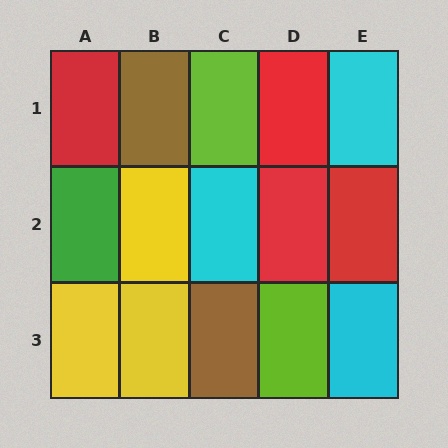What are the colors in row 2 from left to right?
Green, yellow, cyan, red, red.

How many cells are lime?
2 cells are lime.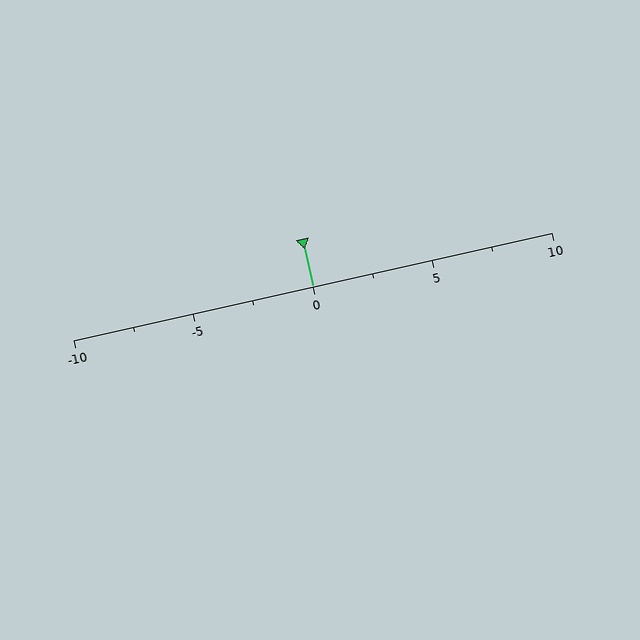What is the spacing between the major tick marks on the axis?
The major ticks are spaced 5 apart.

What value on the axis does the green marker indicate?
The marker indicates approximately 0.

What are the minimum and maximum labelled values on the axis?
The axis runs from -10 to 10.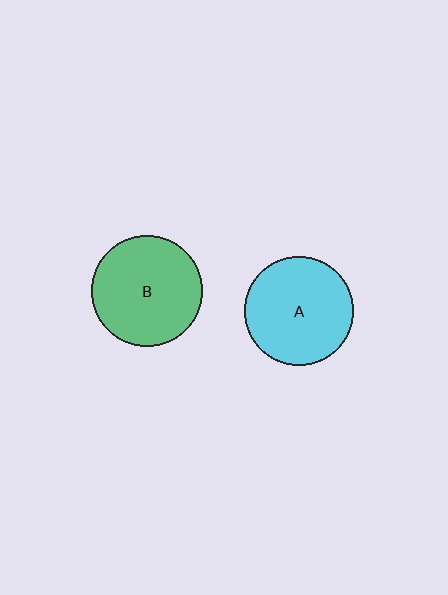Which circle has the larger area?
Circle B (green).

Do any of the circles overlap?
No, none of the circles overlap.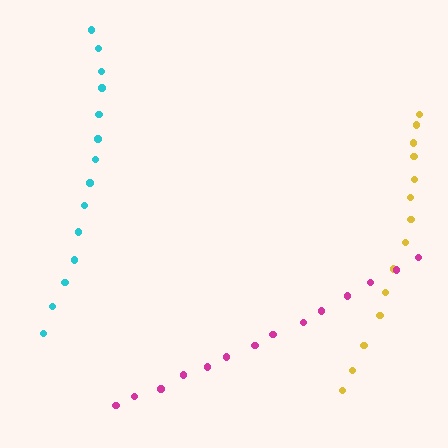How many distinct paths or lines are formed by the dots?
There are 3 distinct paths.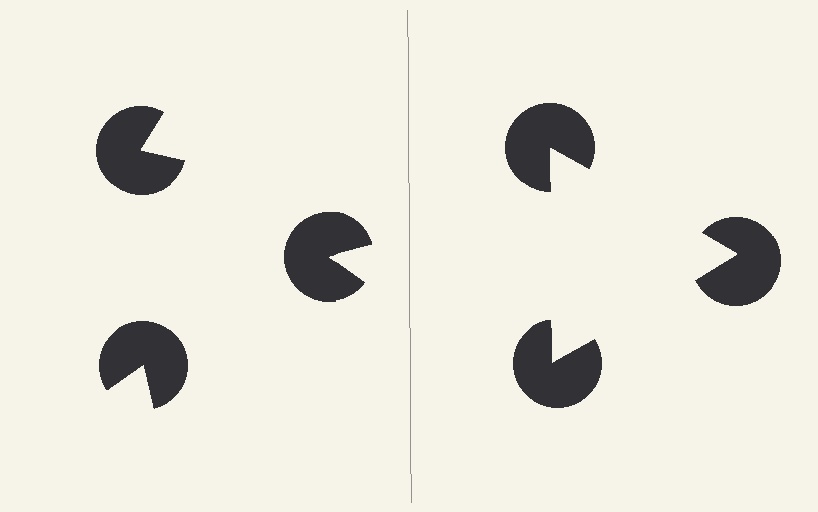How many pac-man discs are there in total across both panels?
6 — 3 on each side.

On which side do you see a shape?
An illusory triangle appears on the right side. On the left side the wedge cuts are rotated, so no coherent shape forms.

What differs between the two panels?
The pac-man discs are positioned identically on both sides; only the wedge orientations differ. On the right they align to a triangle; on the left they are misaligned.